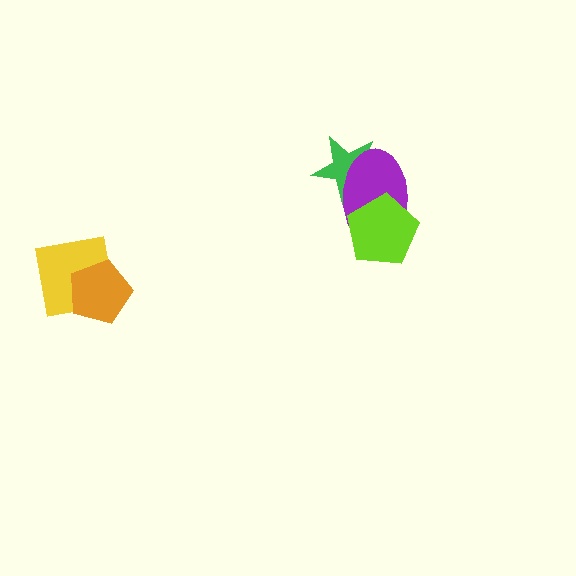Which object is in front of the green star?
The purple ellipse is in front of the green star.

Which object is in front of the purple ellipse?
The lime pentagon is in front of the purple ellipse.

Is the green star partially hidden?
Yes, it is partially covered by another shape.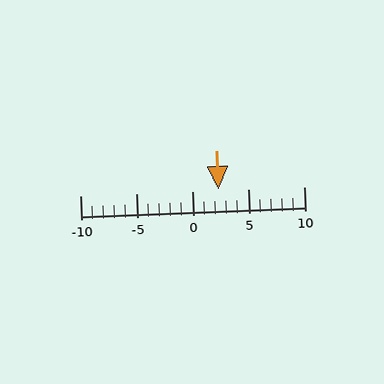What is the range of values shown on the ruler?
The ruler shows values from -10 to 10.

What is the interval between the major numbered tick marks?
The major tick marks are spaced 5 units apart.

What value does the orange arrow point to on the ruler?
The orange arrow points to approximately 2.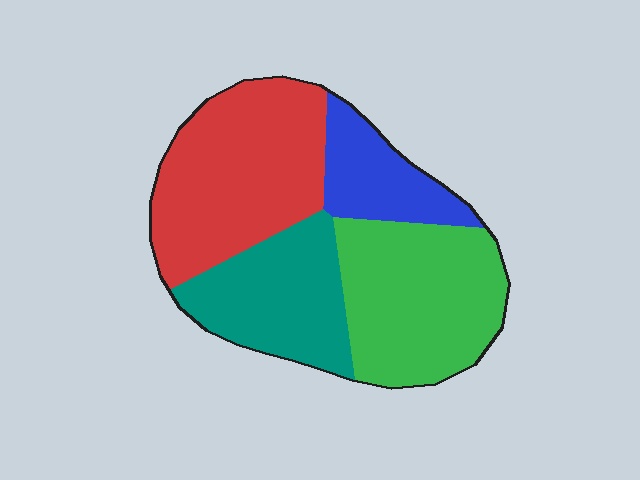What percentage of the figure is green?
Green covers 31% of the figure.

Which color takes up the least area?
Blue, at roughly 15%.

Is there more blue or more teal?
Teal.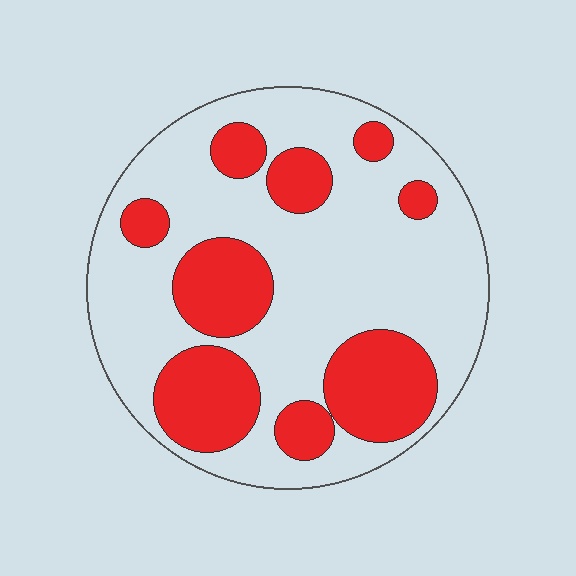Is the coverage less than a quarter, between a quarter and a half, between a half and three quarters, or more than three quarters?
Between a quarter and a half.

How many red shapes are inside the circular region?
9.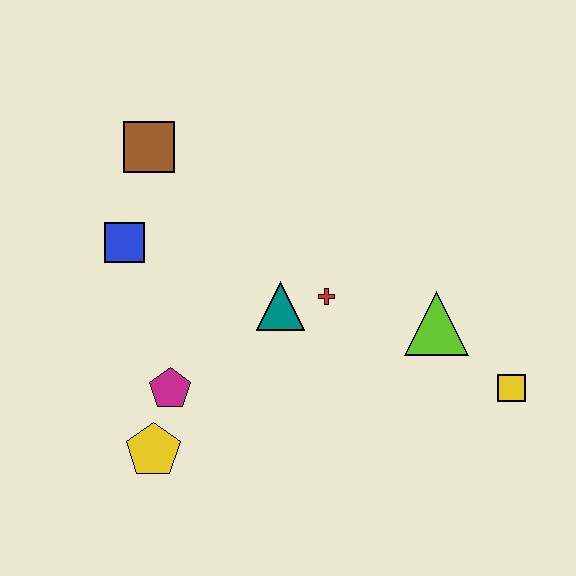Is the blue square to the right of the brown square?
No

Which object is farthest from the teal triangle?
The yellow square is farthest from the teal triangle.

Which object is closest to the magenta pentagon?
The yellow pentagon is closest to the magenta pentagon.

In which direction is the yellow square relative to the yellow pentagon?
The yellow square is to the right of the yellow pentagon.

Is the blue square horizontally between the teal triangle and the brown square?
No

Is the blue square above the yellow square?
Yes